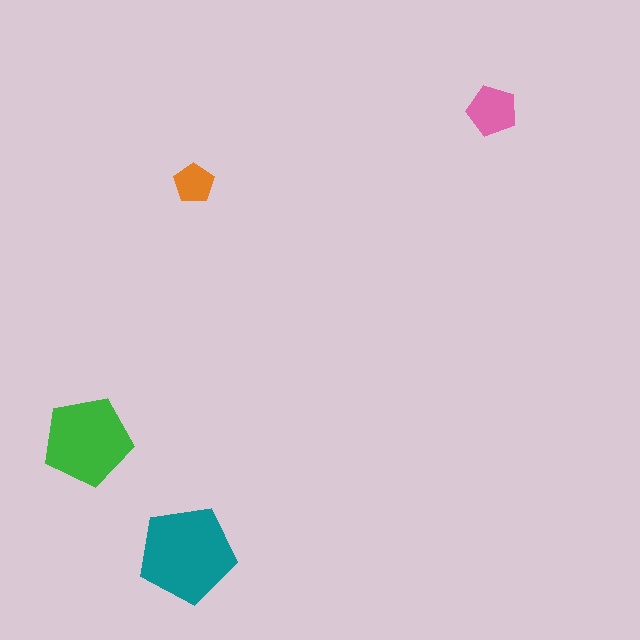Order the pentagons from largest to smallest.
the teal one, the green one, the pink one, the orange one.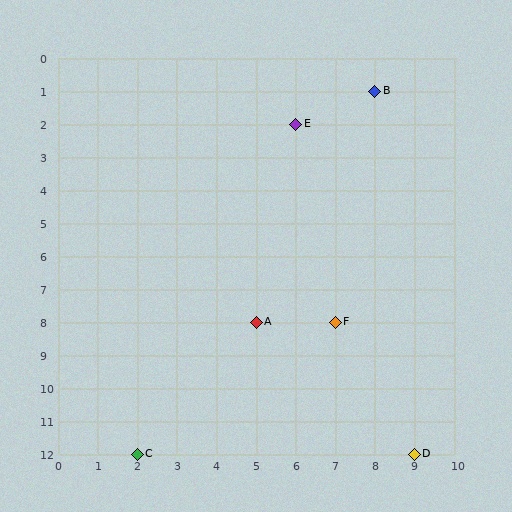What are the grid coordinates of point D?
Point D is at grid coordinates (9, 12).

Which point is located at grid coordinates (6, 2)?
Point E is at (6, 2).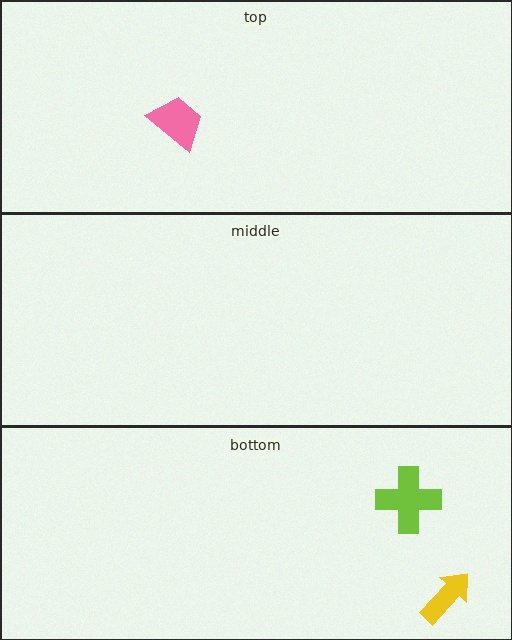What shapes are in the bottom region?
The lime cross, the yellow arrow.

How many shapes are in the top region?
1.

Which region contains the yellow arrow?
The bottom region.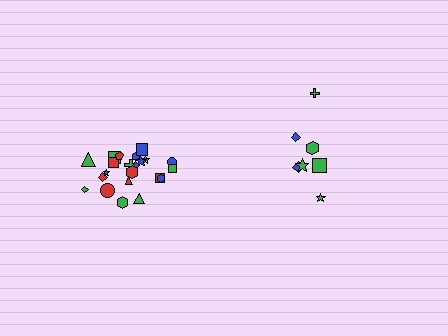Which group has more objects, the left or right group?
The left group.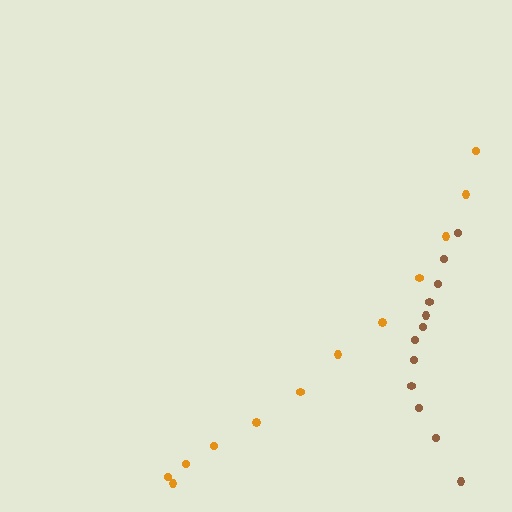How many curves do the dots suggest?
There are 2 distinct paths.